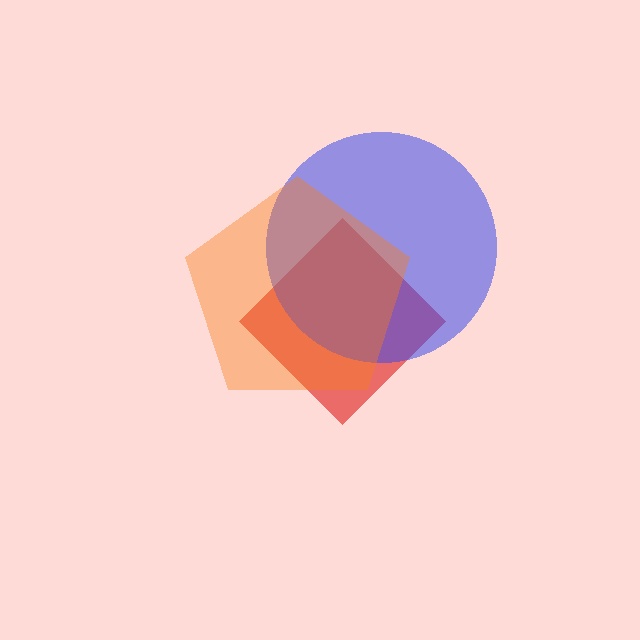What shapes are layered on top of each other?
The layered shapes are: a red diamond, a blue circle, an orange pentagon.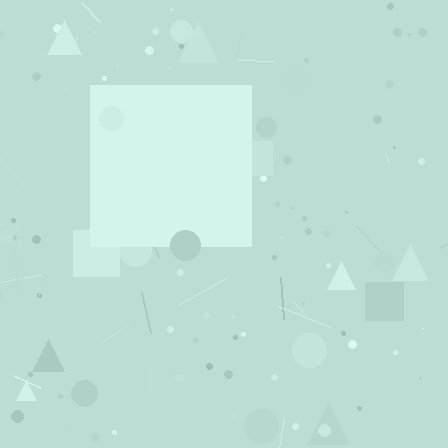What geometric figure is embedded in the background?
A square is embedded in the background.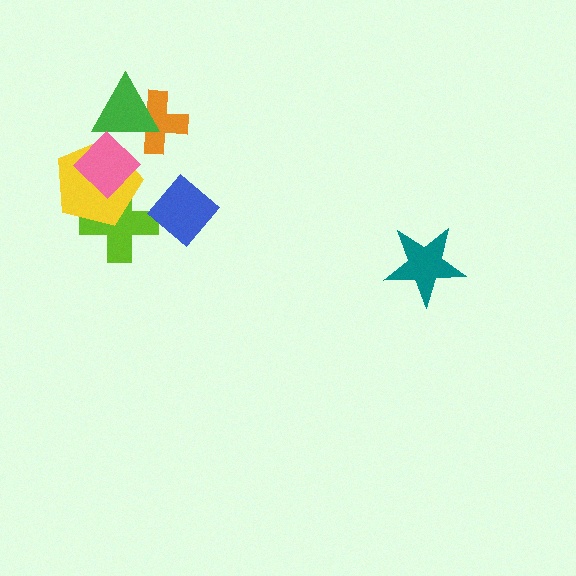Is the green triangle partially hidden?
Yes, it is partially covered by another shape.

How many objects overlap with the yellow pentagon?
3 objects overlap with the yellow pentagon.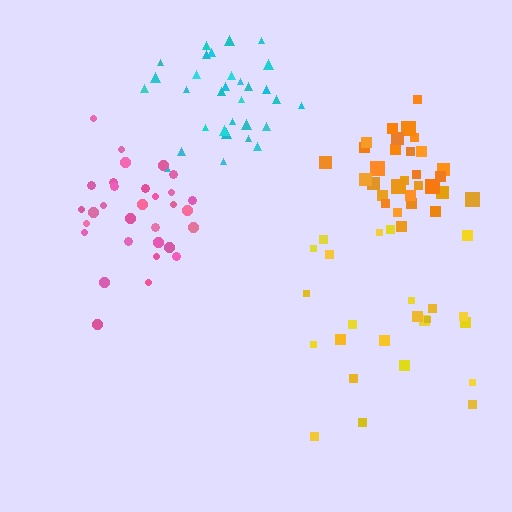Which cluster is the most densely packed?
Orange.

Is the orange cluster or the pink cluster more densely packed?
Orange.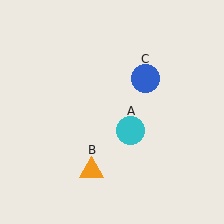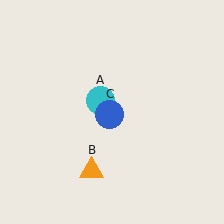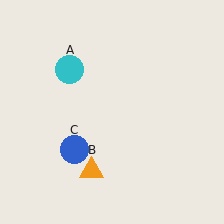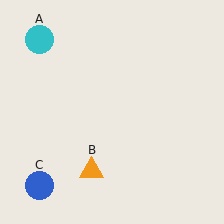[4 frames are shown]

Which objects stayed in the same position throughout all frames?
Orange triangle (object B) remained stationary.